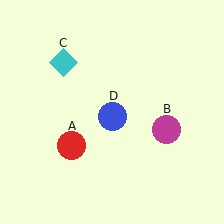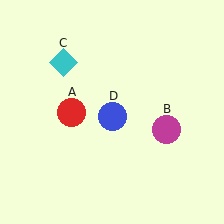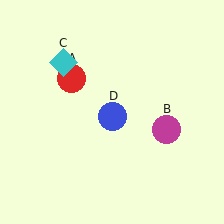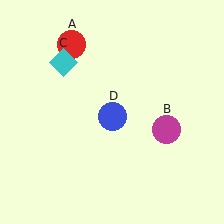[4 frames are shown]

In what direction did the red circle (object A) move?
The red circle (object A) moved up.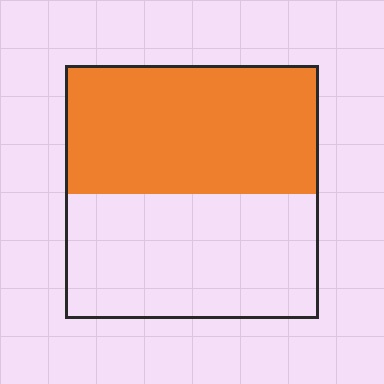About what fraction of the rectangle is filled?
About one half (1/2).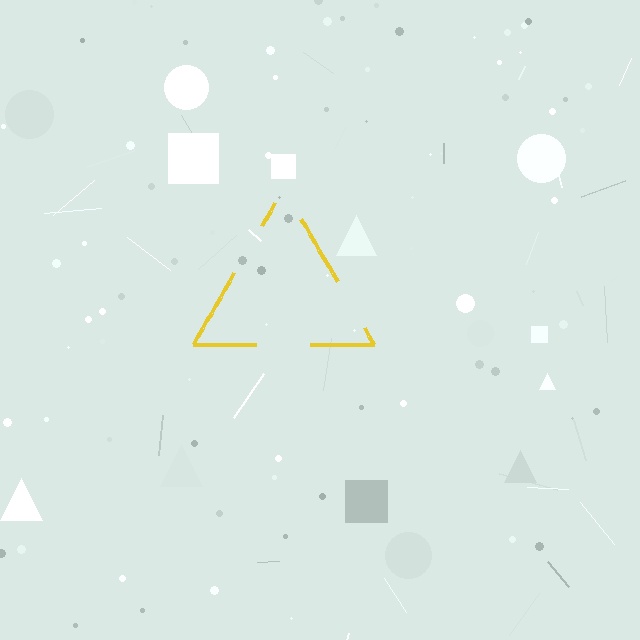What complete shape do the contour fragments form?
The contour fragments form a triangle.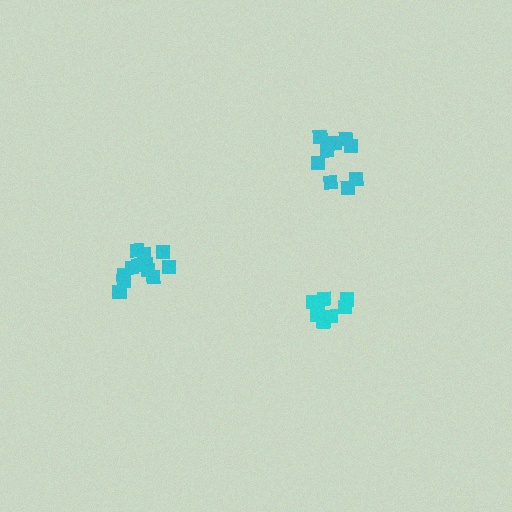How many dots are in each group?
Group 1: 9 dots, Group 2: 12 dots, Group 3: 10 dots (31 total).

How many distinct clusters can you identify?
There are 3 distinct clusters.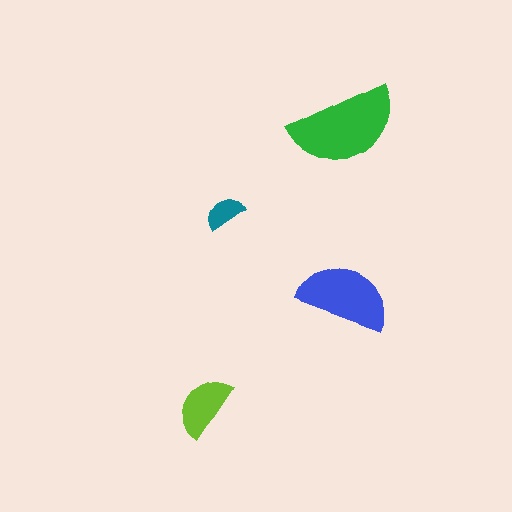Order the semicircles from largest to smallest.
the green one, the blue one, the lime one, the teal one.